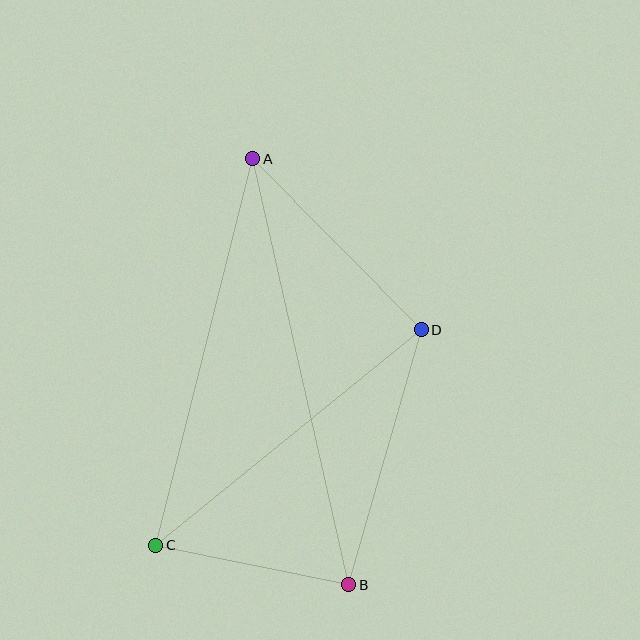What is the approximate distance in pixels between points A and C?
The distance between A and C is approximately 398 pixels.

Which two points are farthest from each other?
Points A and B are farthest from each other.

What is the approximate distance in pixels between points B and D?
The distance between B and D is approximately 265 pixels.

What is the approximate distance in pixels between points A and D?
The distance between A and D is approximately 240 pixels.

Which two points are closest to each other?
Points B and C are closest to each other.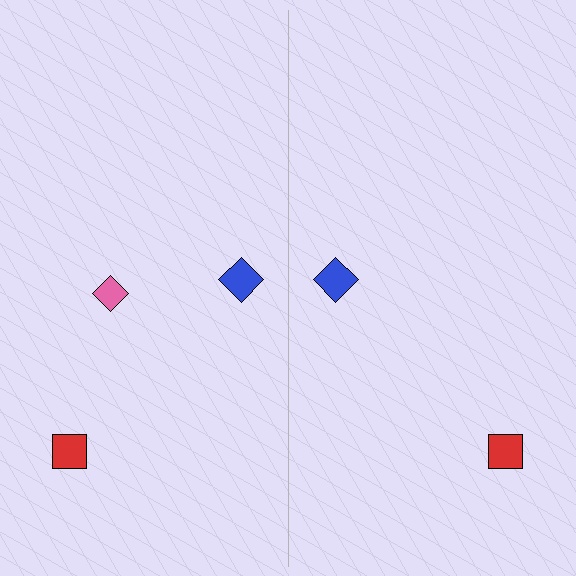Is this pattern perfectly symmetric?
No, the pattern is not perfectly symmetric. A pink diamond is missing from the right side.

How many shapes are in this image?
There are 5 shapes in this image.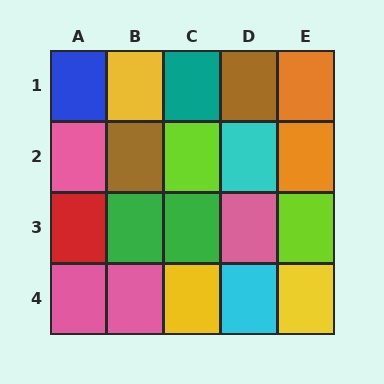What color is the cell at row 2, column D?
Cyan.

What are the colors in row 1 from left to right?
Blue, yellow, teal, brown, orange.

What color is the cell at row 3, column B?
Green.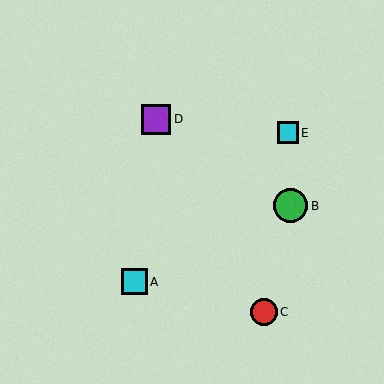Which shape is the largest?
The green circle (labeled B) is the largest.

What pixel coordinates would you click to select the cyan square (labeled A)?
Click at (134, 282) to select the cyan square A.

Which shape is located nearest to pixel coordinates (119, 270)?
The cyan square (labeled A) at (134, 282) is nearest to that location.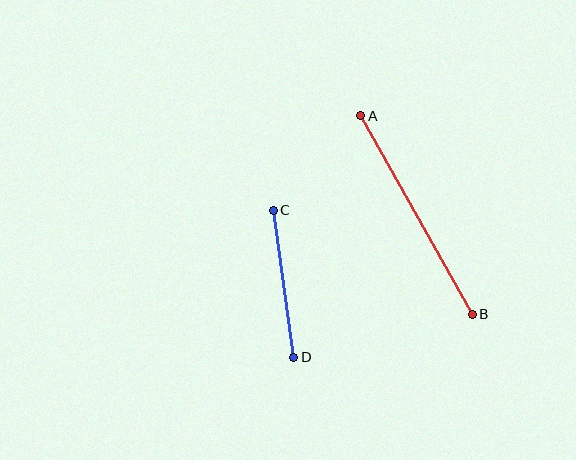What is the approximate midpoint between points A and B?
The midpoint is at approximately (417, 215) pixels.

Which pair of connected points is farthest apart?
Points A and B are farthest apart.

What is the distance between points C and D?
The distance is approximately 149 pixels.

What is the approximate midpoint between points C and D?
The midpoint is at approximately (284, 284) pixels.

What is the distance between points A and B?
The distance is approximately 228 pixels.